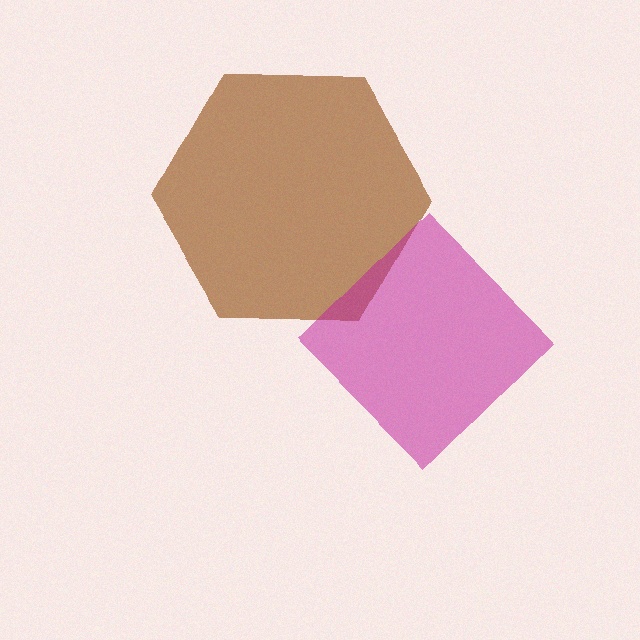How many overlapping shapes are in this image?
There are 2 overlapping shapes in the image.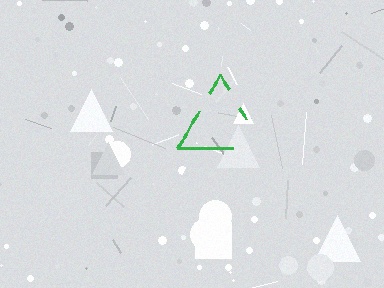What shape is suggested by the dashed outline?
The dashed outline suggests a triangle.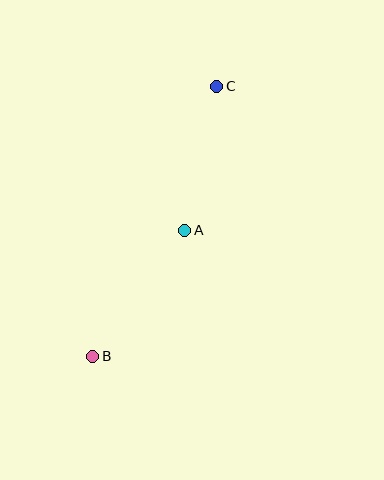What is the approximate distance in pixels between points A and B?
The distance between A and B is approximately 156 pixels.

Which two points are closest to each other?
Points A and C are closest to each other.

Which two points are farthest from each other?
Points B and C are farthest from each other.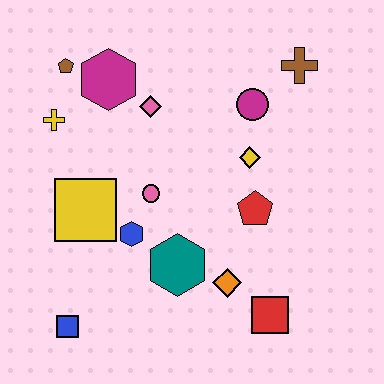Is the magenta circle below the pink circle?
No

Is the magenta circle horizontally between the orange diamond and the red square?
Yes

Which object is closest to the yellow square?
The blue hexagon is closest to the yellow square.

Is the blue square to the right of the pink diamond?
No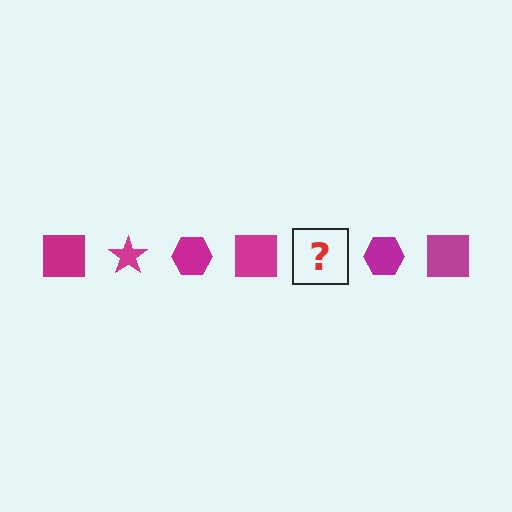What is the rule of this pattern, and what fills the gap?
The rule is that the pattern cycles through square, star, hexagon shapes in magenta. The gap should be filled with a magenta star.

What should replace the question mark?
The question mark should be replaced with a magenta star.